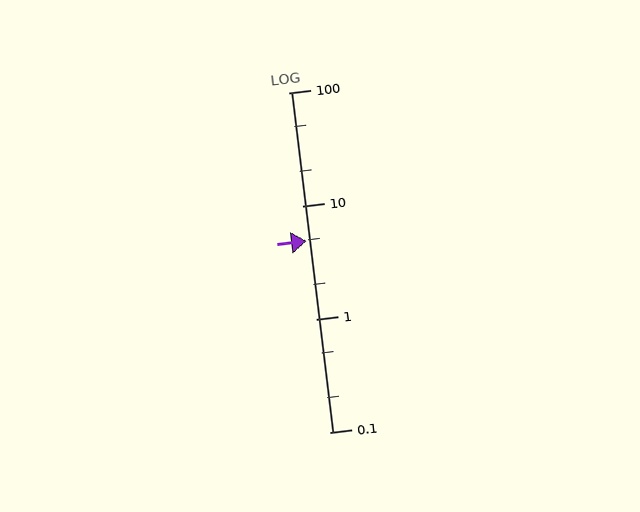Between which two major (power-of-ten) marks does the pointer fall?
The pointer is between 1 and 10.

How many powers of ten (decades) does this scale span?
The scale spans 3 decades, from 0.1 to 100.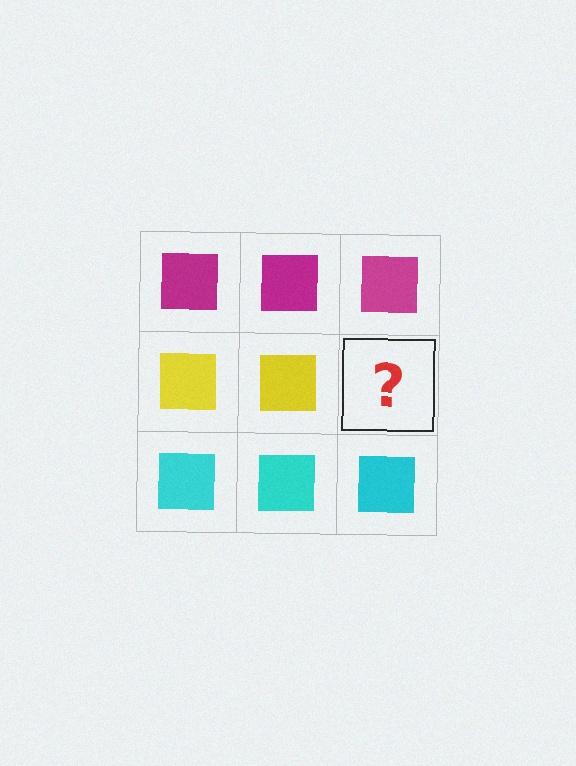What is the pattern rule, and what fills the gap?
The rule is that each row has a consistent color. The gap should be filled with a yellow square.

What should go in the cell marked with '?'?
The missing cell should contain a yellow square.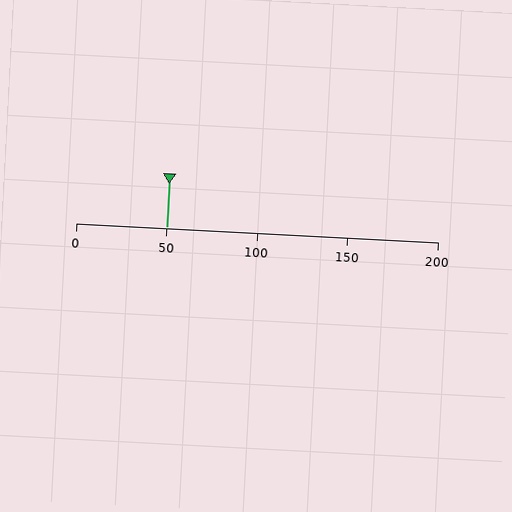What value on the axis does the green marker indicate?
The marker indicates approximately 50.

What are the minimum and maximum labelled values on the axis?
The axis runs from 0 to 200.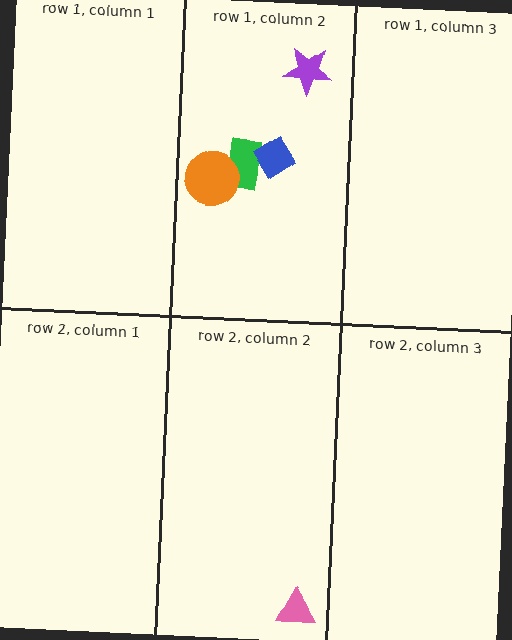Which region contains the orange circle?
The row 1, column 2 region.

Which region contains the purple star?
The row 1, column 2 region.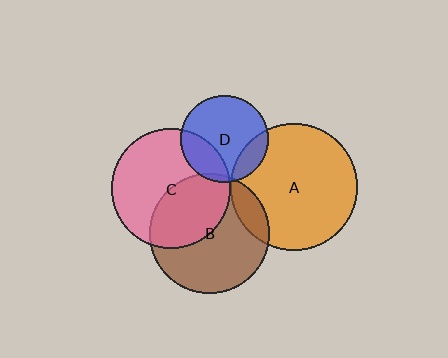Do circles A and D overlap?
Yes.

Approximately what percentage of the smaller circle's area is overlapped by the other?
Approximately 15%.